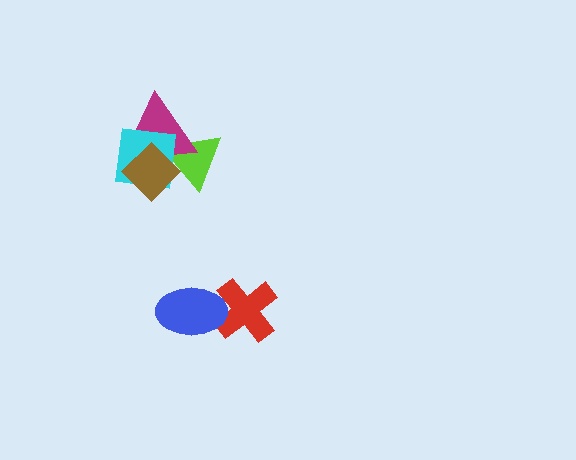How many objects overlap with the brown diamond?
3 objects overlap with the brown diamond.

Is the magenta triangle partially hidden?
Yes, it is partially covered by another shape.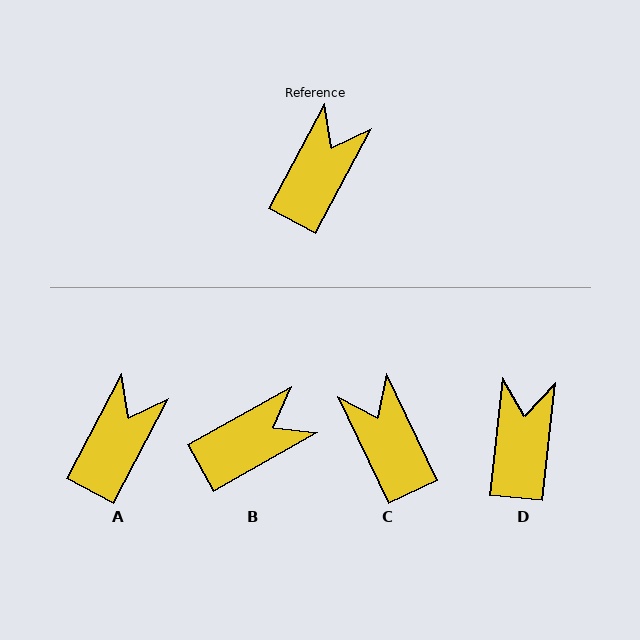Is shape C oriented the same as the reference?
No, it is off by about 53 degrees.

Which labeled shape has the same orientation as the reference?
A.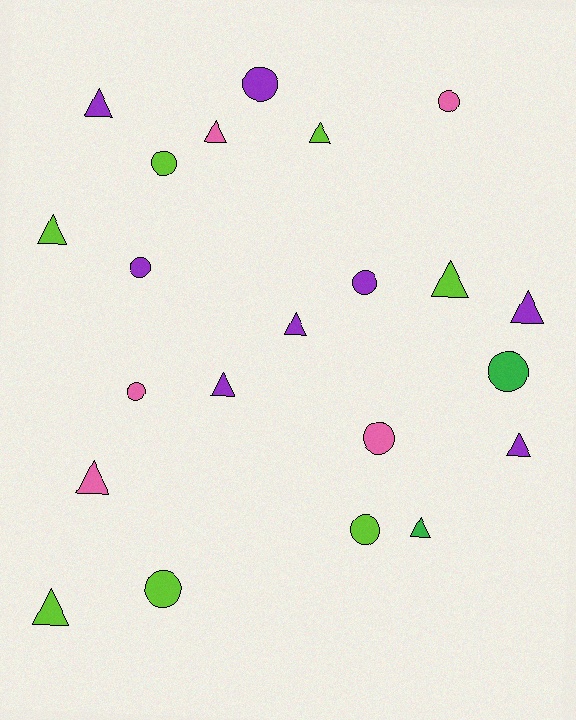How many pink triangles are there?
There are 2 pink triangles.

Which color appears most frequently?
Purple, with 8 objects.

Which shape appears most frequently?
Triangle, with 12 objects.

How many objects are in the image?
There are 22 objects.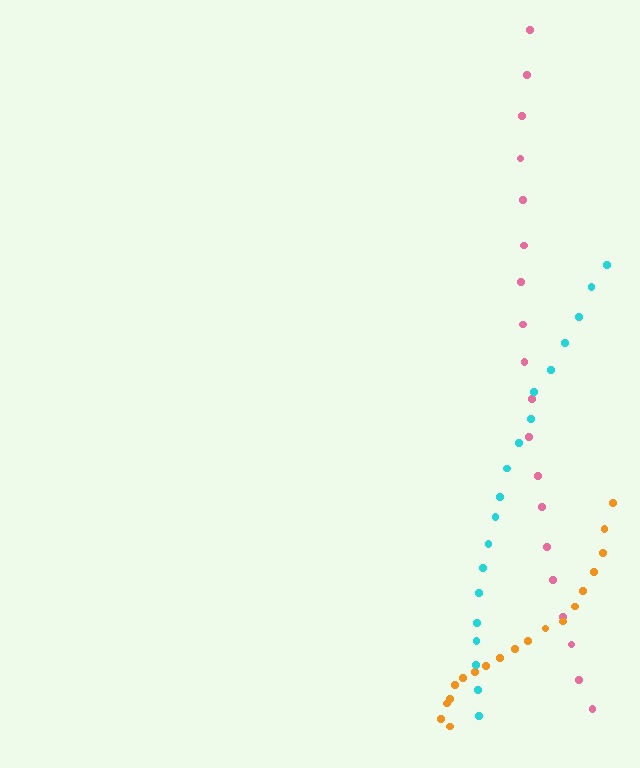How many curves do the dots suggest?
There are 3 distinct paths.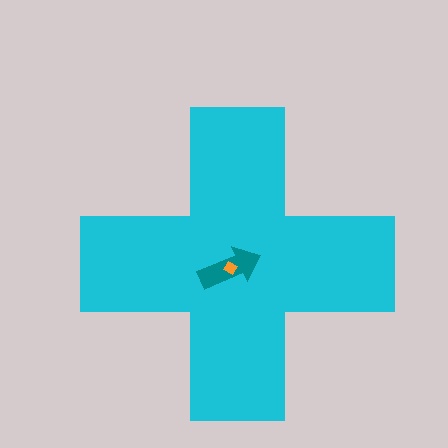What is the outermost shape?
The cyan cross.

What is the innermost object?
The orange diamond.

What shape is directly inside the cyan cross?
The teal arrow.